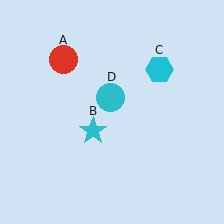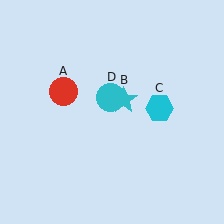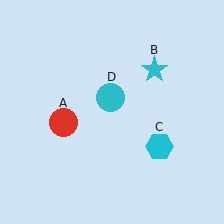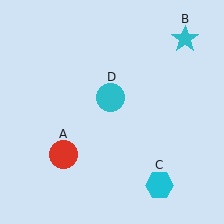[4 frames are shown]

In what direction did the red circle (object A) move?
The red circle (object A) moved down.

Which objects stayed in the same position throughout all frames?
Cyan circle (object D) remained stationary.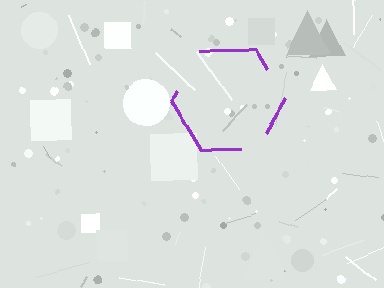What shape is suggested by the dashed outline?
The dashed outline suggests a hexagon.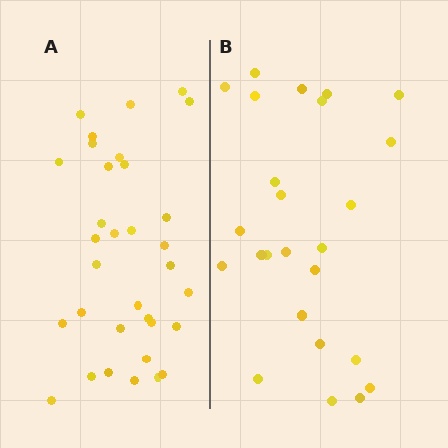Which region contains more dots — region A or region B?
Region A (the left region) has more dots.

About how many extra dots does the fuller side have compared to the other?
Region A has roughly 8 or so more dots than region B.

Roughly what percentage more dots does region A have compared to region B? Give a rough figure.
About 30% more.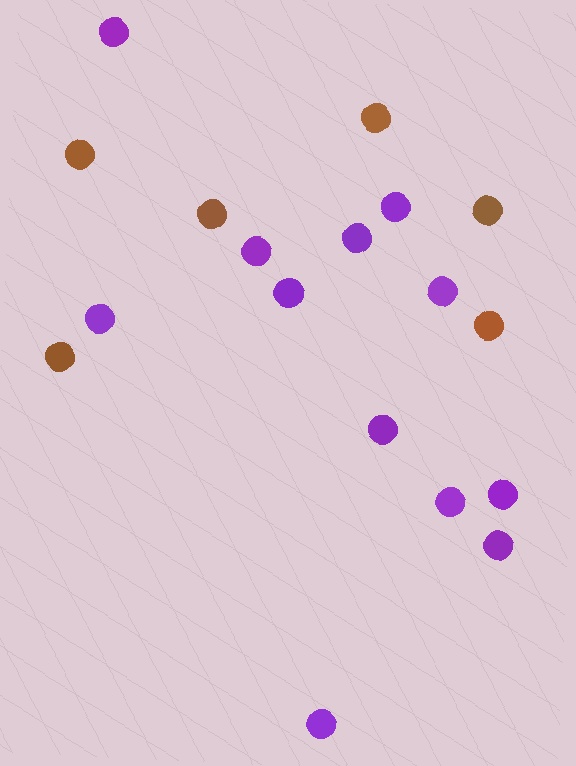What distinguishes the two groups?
There are 2 groups: one group of purple circles (12) and one group of brown circles (6).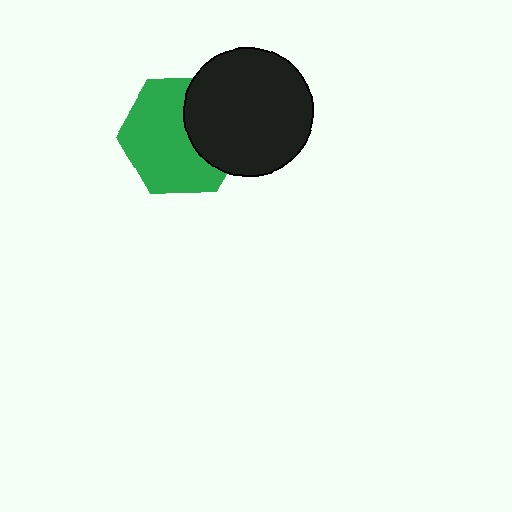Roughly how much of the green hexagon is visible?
About half of it is visible (roughly 65%).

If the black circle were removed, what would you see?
You would see the complete green hexagon.